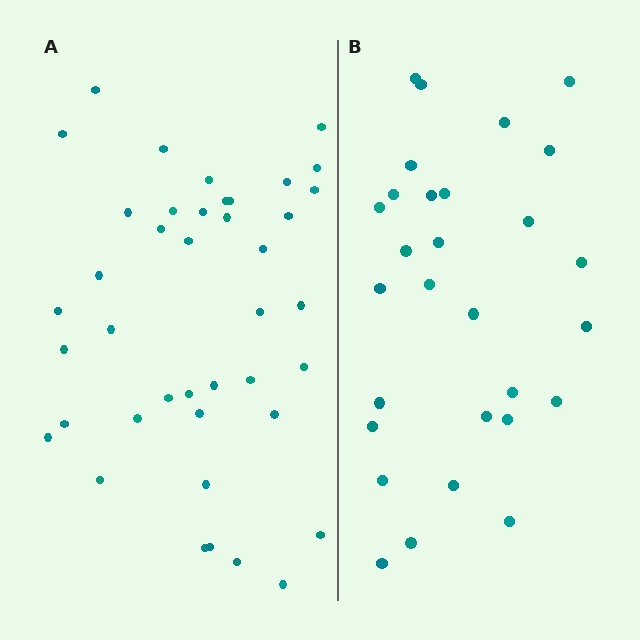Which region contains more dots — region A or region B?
Region A (the left region) has more dots.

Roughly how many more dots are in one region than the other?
Region A has roughly 12 or so more dots than region B.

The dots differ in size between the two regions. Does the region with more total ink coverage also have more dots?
No. Region B has more total ink coverage because its dots are larger, but region A actually contains more individual dots. Total area can be misleading — the number of items is what matters here.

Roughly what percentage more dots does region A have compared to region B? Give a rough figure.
About 40% more.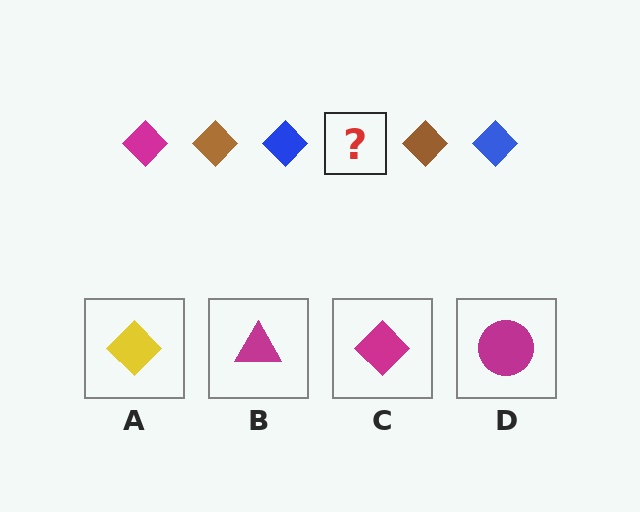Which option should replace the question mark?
Option C.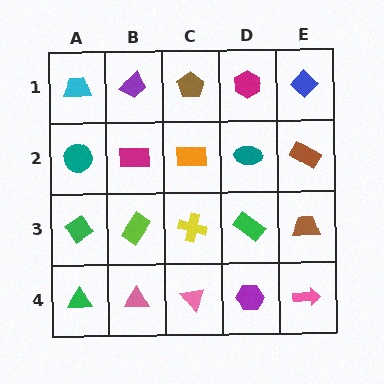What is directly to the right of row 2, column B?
An orange rectangle.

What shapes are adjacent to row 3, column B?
A magenta rectangle (row 2, column B), a pink triangle (row 4, column B), a green diamond (row 3, column A), a yellow cross (row 3, column C).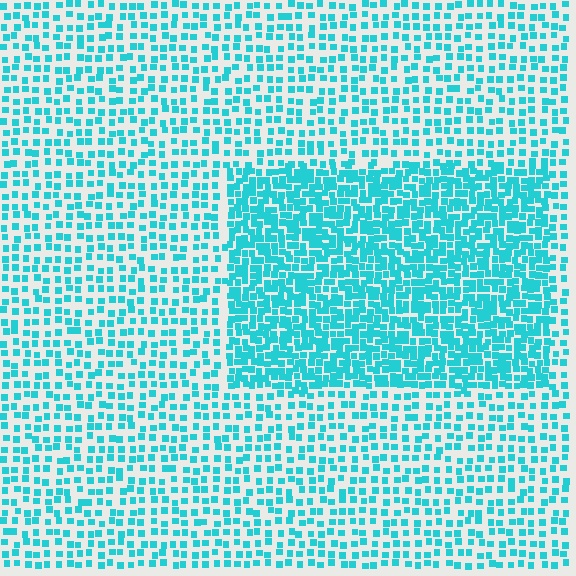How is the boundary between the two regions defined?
The boundary is defined by a change in element density (approximately 2.1x ratio). All elements are the same color, size, and shape.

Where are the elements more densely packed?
The elements are more densely packed inside the rectangle boundary.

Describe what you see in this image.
The image contains small cyan elements arranged at two different densities. A rectangle-shaped region is visible where the elements are more densely packed than the surrounding area.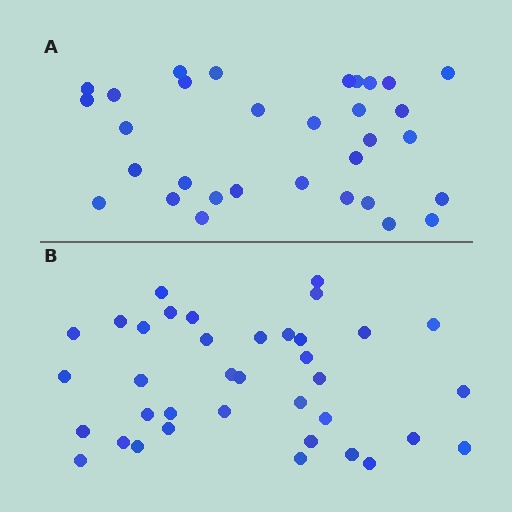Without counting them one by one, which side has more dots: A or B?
Region B (the bottom region) has more dots.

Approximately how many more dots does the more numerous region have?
Region B has about 5 more dots than region A.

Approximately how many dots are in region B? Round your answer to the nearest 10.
About 40 dots. (The exact count is 37, which rounds to 40.)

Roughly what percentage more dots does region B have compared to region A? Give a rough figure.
About 15% more.